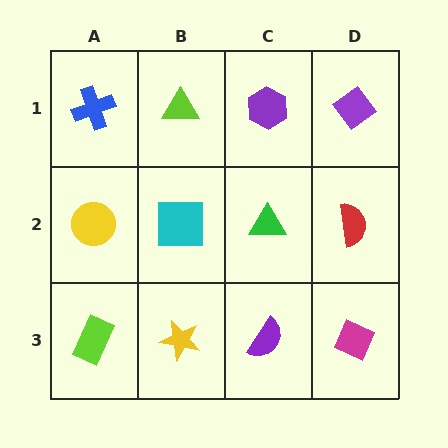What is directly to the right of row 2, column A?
A cyan square.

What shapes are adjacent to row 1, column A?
A yellow circle (row 2, column A), a lime triangle (row 1, column B).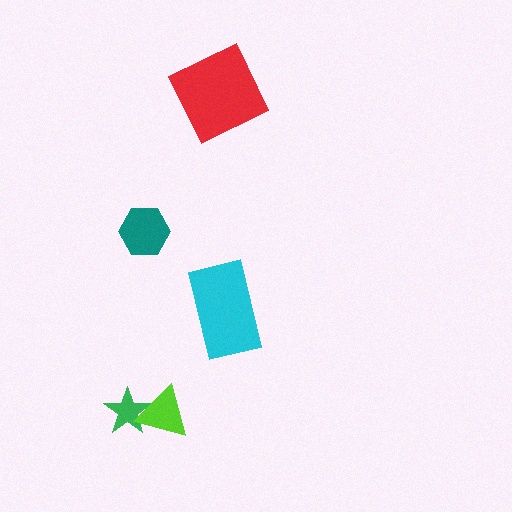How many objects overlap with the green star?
1 object overlaps with the green star.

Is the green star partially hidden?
Yes, it is partially covered by another shape.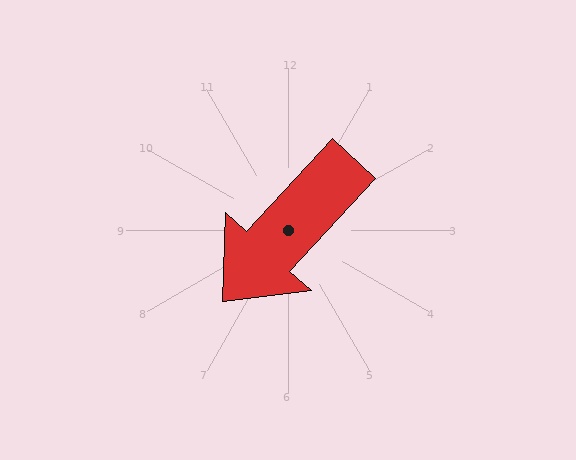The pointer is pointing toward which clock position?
Roughly 7 o'clock.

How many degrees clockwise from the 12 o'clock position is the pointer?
Approximately 222 degrees.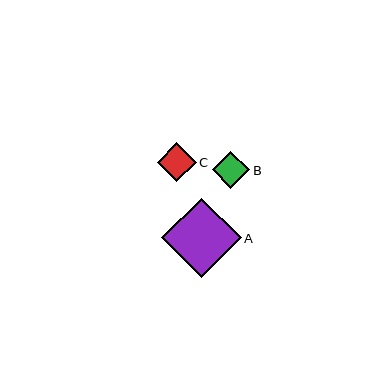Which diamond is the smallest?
Diamond B is the smallest with a size of approximately 37 pixels.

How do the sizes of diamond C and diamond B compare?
Diamond C and diamond B are approximately the same size.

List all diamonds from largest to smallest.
From largest to smallest: A, C, B.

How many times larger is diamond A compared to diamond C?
Diamond A is approximately 2.0 times the size of diamond C.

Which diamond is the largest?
Diamond A is the largest with a size of approximately 80 pixels.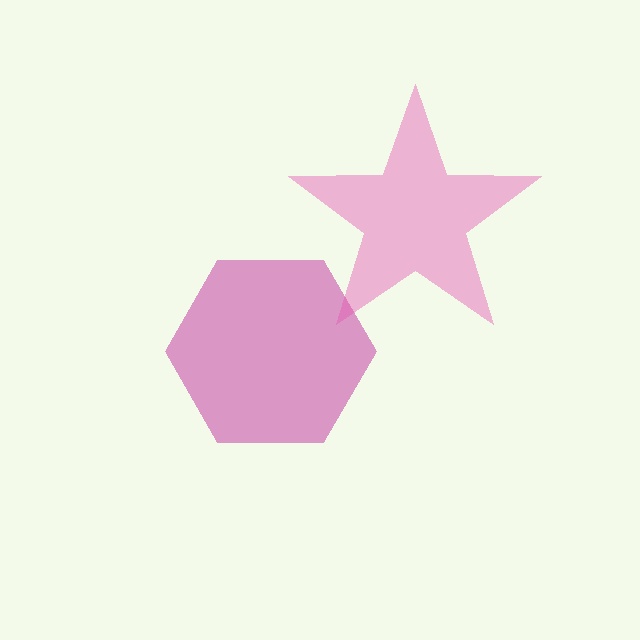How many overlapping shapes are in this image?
There are 2 overlapping shapes in the image.